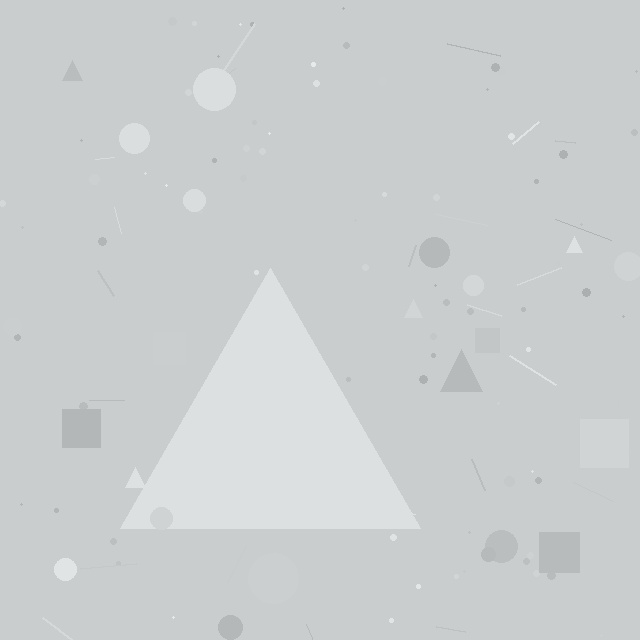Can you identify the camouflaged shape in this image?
The camouflaged shape is a triangle.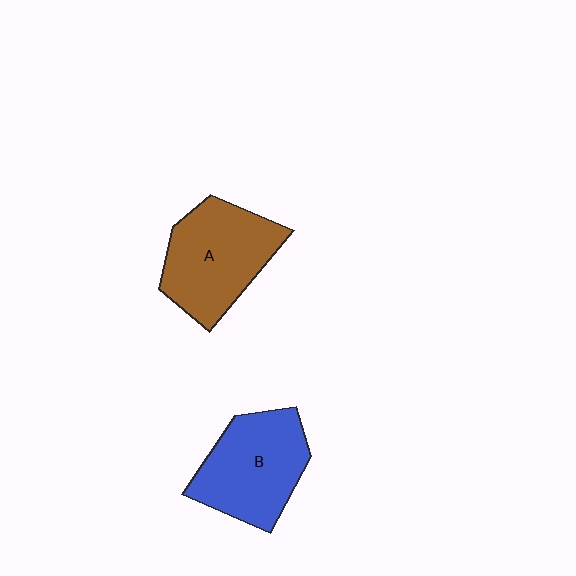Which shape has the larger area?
Shape A (brown).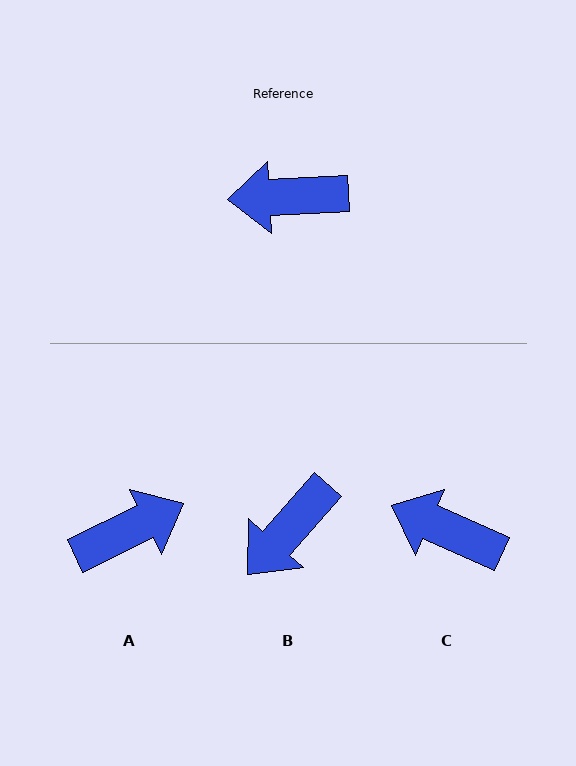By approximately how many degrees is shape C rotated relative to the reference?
Approximately 27 degrees clockwise.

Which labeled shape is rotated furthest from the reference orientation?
A, about 157 degrees away.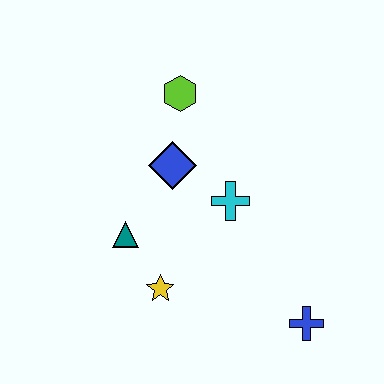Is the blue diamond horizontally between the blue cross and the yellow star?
Yes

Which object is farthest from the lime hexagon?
The blue cross is farthest from the lime hexagon.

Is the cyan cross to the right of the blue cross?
No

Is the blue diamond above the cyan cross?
Yes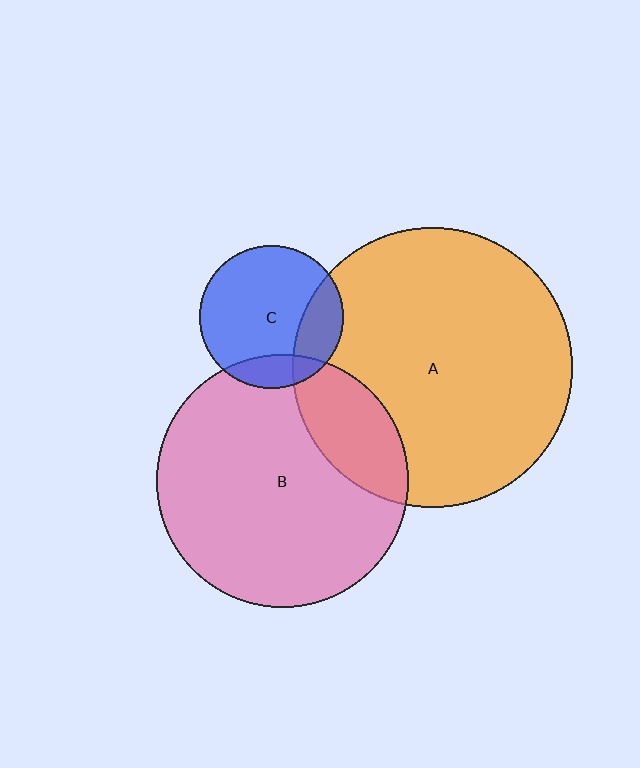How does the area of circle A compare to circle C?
Approximately 3.8 times.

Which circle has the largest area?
Circle A (orange).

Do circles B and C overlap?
Yes.